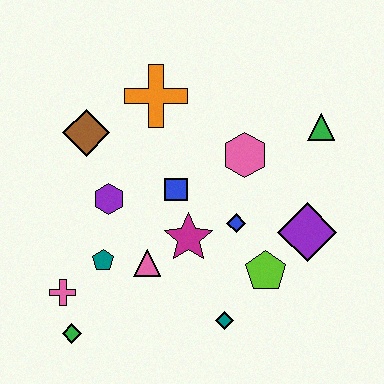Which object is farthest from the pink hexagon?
The green diamond is farthest from the pink hexagon.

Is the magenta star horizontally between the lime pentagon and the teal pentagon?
Yes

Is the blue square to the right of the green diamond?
Yes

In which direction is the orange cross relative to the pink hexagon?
The orange cross is to the left of the pink hexagon.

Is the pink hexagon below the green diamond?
No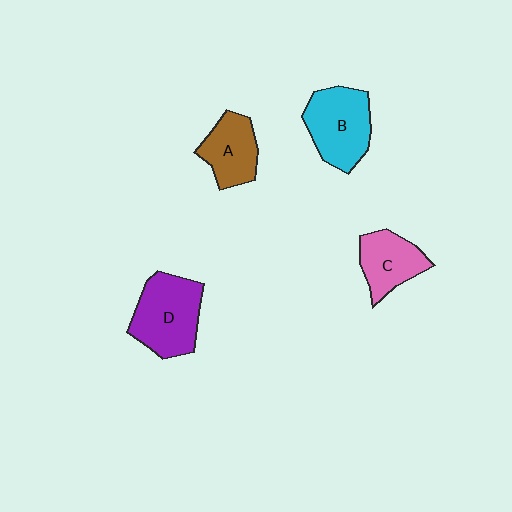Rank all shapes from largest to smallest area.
From largest to smallest: D (purple), B (cyan), A (brown), C (pink).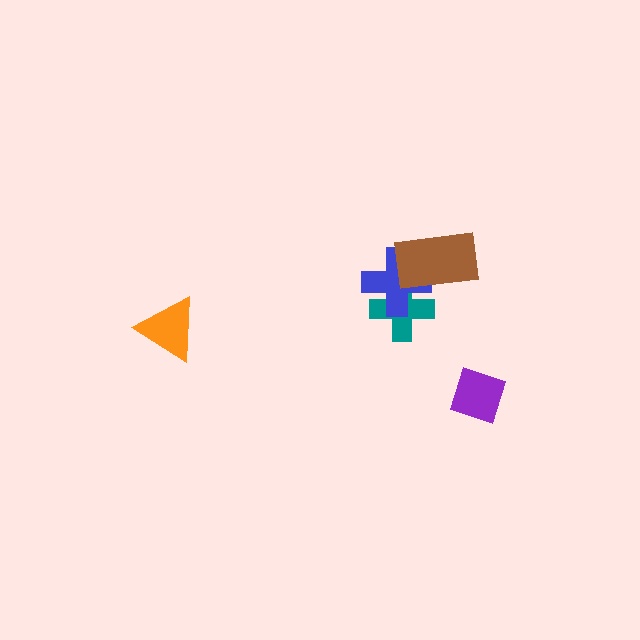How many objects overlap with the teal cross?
2 objects overlap with the teal cross.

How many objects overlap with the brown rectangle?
2 objects overlap with the brown rectangle.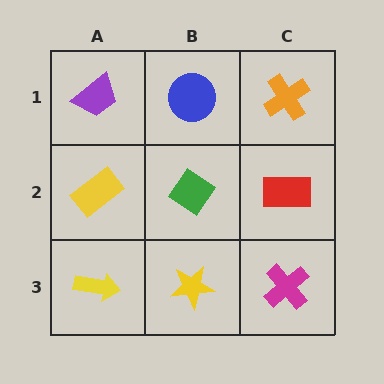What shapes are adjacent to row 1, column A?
A yellow rectangle (row 2, column A), a blue circle (row 1, column B).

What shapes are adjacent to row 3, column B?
A green diamond (row 2, column B), a yellow arrow (row 3, column A), a magenta cross (row 3, column C).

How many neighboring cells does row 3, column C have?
2.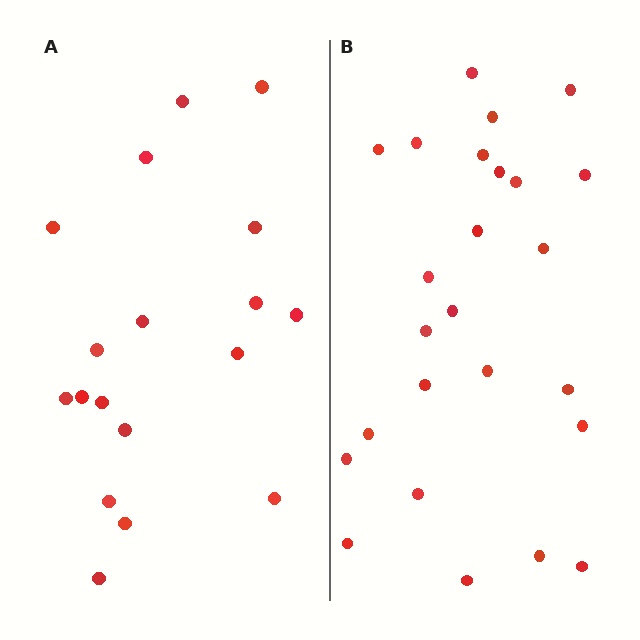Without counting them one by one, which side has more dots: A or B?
Region B (the right region) has more dots.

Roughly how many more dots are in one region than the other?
Region B has roughly 8 or so more dots than region A.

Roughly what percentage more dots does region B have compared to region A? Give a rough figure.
About 40% more.